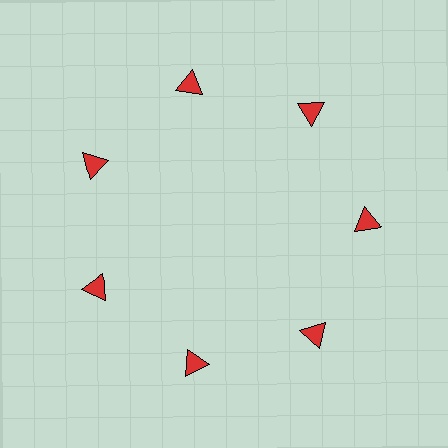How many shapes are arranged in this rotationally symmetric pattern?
There are 7 shapes, arranged in 7 groups of 1.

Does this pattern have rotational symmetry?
Yes, this pattern has 7-fold rotational symmetry. It looks the same after rotating 51 degrees around the center.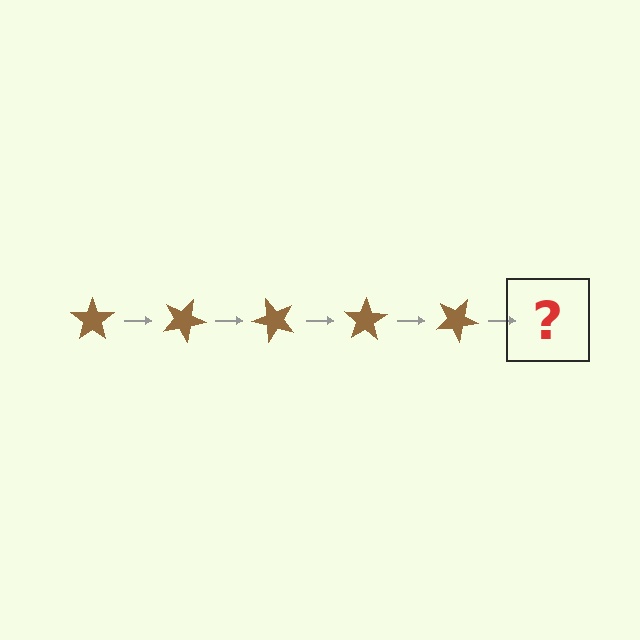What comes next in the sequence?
The next element should be a brown star rotated 125 degrees.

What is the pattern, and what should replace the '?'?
The pattern is that the star rotates 25 degrees each step. The '?' should be a brown star rotated 125 degrees.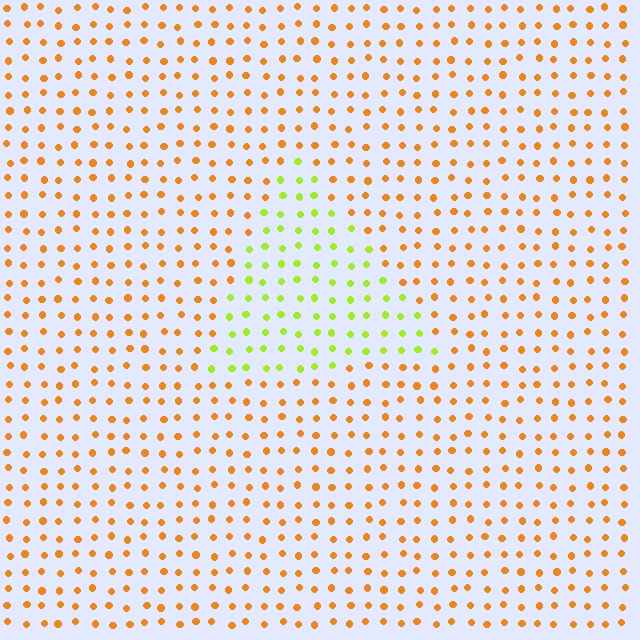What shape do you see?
I see a triangle.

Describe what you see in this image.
The image is filled with small orange elements in a uniform arrangement. A triangle-shaped region is visible where the elements are tinted to a slightly different hue, forming a subtle color boundary.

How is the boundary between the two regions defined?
The boundary is defined purely by a slight shift in hue (about 52 degrees). Spacing, size, and orientation are identical on both sides.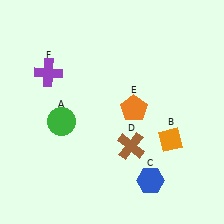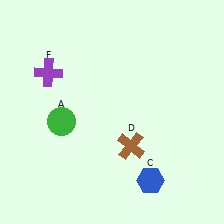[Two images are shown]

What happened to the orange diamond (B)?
The orange diamond (B) was removed in Image 2. It was in the bottom-right area of Image 1.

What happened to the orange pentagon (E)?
The orange pentagon (E) was removed in Image 2. It was in the top-right area of Image 1.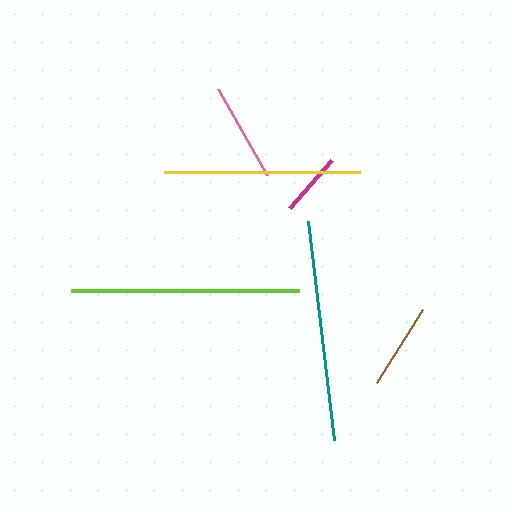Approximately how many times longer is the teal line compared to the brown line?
The teal line is approximately 2.5 times the length of the brown line.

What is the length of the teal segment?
The teal segment is approximately 221 pixels long.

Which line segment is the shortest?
The magenta line is the shortest at approximately 64 pixels.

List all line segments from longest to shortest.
From longest to shortest: lime, teal, yellow, pink, brown, magenta.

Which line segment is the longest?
The lime line is the longest at approximately 227 pixels.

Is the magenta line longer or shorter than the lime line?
The lime line is longer than the magenta line.